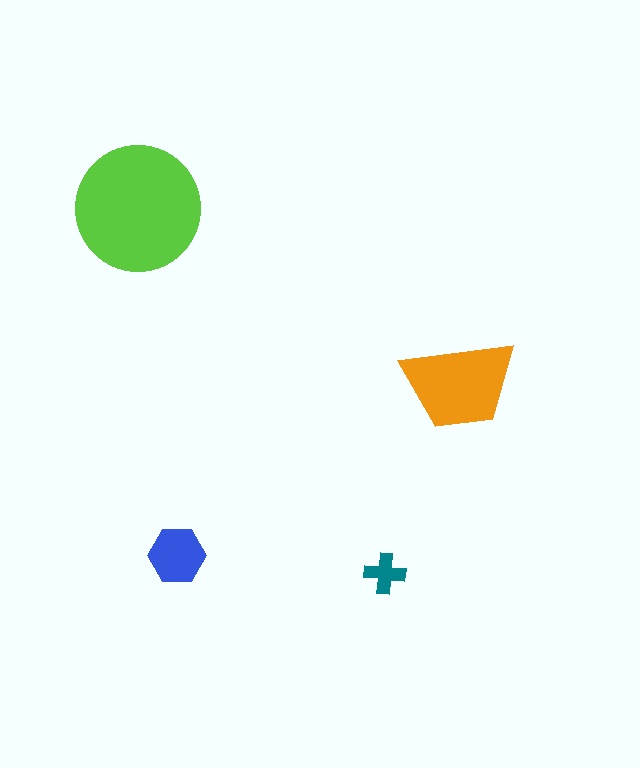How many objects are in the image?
There are 4 objects in the image.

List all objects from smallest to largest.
The teal cross, the blue hexagon, the orange trapezoid, the lime circle.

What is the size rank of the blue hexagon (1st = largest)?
3rd.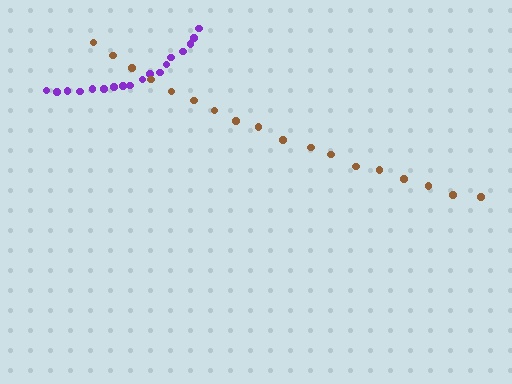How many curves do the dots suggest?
There are 2 distinct paths.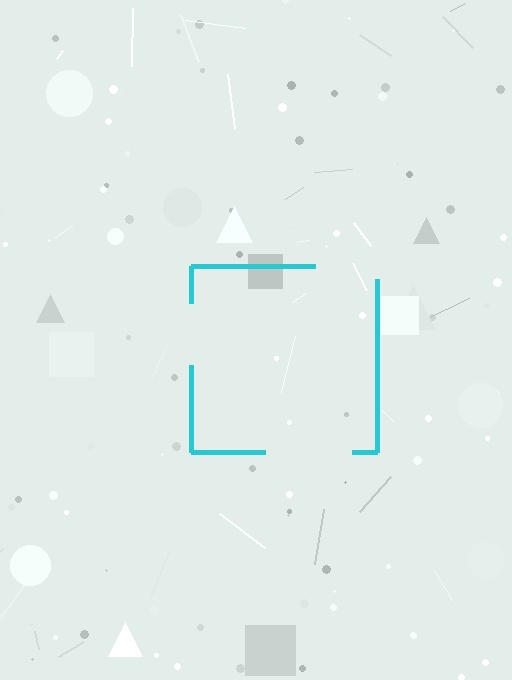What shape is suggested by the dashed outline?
The dashed outline suggests a square.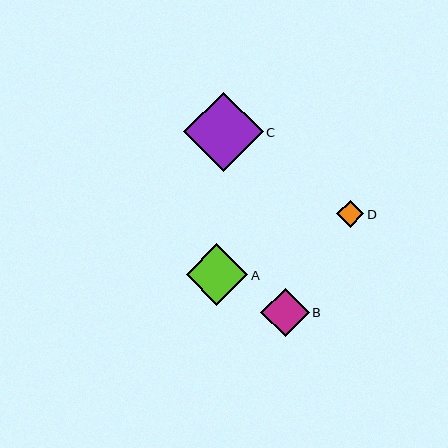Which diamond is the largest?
Diamond C is the largest with a size of approximately 80 pixels.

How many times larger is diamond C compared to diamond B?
Diamond C is approximately 1.6 times the size of diamond B.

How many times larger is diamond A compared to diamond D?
Diamond A is approximately 2.3 times the size of diamond D.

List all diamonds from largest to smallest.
From largest to smallest: C, A, B, D.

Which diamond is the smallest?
Diamond D is the smallest with a size of approximately 27 pixels.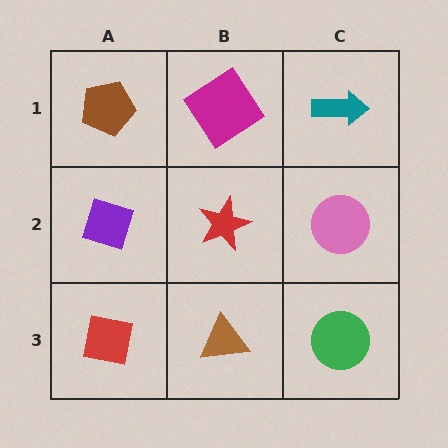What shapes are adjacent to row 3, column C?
A pink circle (row 2, column C), a brown triangle (row 3, column B).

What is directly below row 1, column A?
A purple diamond.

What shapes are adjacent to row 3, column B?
A red star (row 2, column B), a red square (row 3, column A), a green circle (row 3, column C).